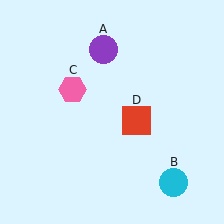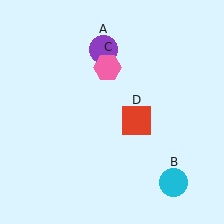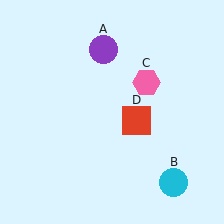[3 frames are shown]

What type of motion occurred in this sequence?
The pink hexagon (object C) rotated clockwise around the center of the scene.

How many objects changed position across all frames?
1 object changed position: pink hexagon (object C).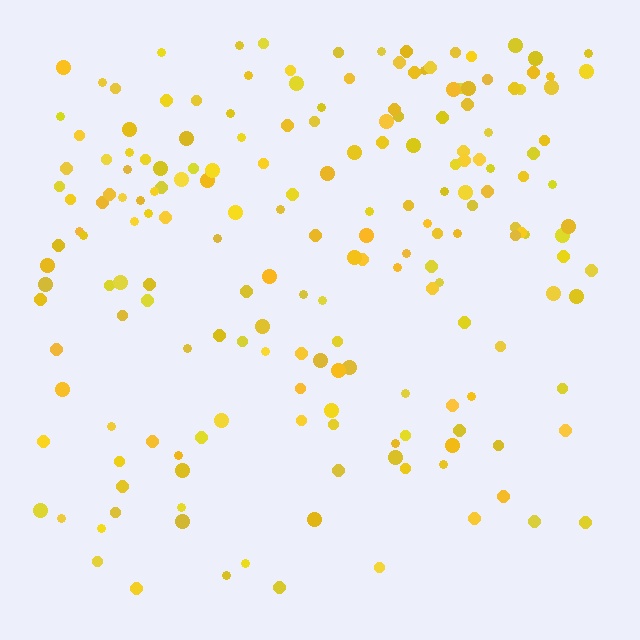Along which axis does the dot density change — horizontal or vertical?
Vertical.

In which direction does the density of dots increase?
From bottom to top, with the top side densest.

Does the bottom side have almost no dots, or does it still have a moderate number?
Still a moderate number, just noticeably fewer than the top.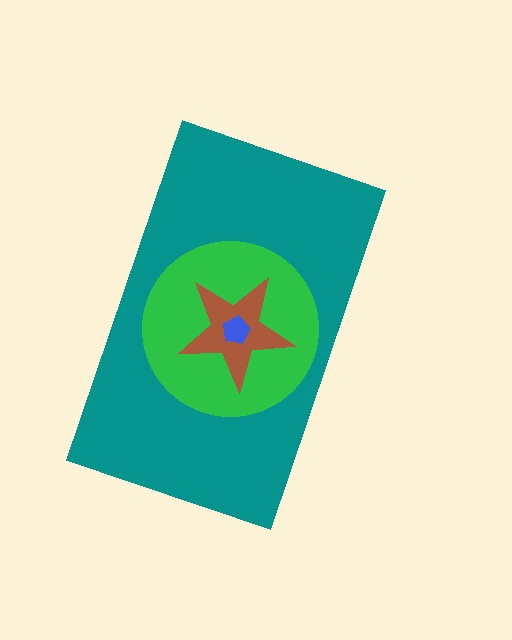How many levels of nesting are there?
4.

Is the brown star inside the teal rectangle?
Yes.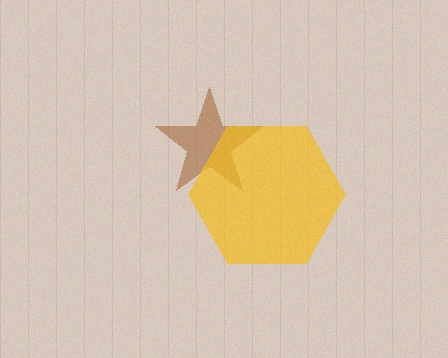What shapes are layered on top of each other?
The layered shapes are: a brown star, a yellow hexagon.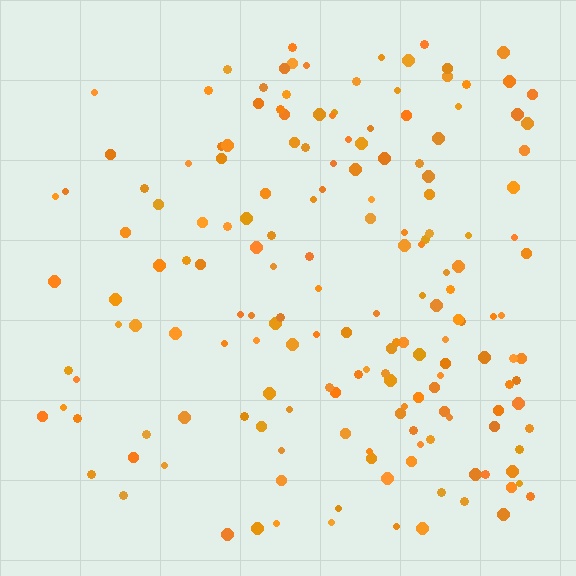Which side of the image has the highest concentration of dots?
The right.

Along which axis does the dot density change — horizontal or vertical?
Horizontal.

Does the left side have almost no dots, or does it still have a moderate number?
Still a moderate number, just noticeably fewer than the right.